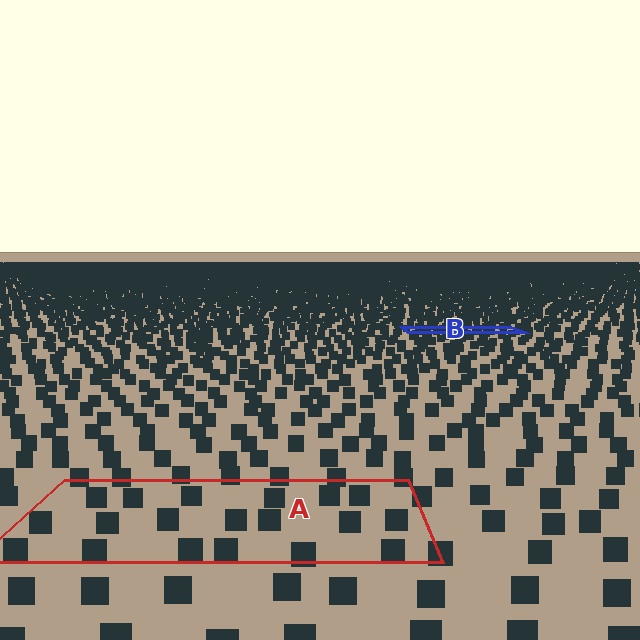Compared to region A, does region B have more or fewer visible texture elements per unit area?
Region B has more texture elements per unit area — they are packed more densely because it is farther away.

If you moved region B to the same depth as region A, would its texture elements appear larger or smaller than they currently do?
They would appear larger. At a closer depth, the same texture elements are projected at a bigger on-screen size.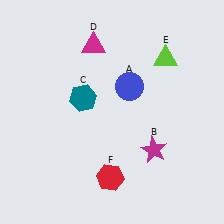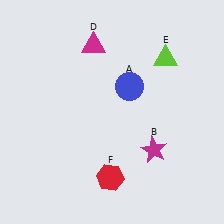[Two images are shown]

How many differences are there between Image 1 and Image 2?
There is 1 difference between the two images.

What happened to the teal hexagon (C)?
The teal hexagon (C) was removed in Image 2. It was in the top-left area of Image 1.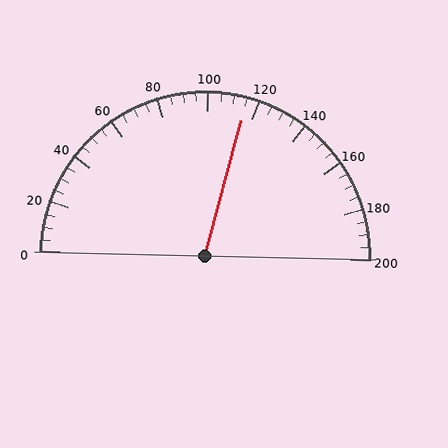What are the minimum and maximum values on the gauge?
The gauge ranges from 0 to 200.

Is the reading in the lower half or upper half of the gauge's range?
The reading is in the upper half of the range (0 to 200).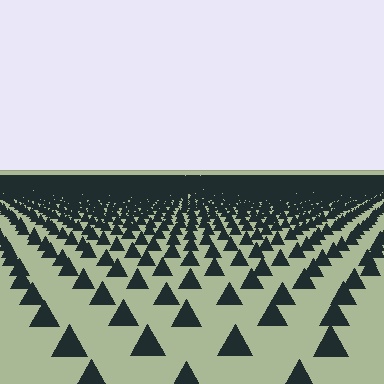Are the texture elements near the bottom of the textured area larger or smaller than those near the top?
Larger. Near the bottom, elements are closer to the viewer and appear at a bigger on-screen size.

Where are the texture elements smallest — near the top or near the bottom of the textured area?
Near the top.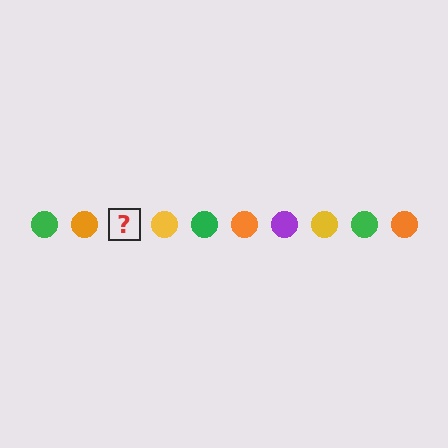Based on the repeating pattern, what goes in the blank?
The blank should be a purple circle.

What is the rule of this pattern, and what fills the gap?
The rule is that the pattern cycles through green, orange, purple, yellow circles. The gap should be filled with a purple circle.